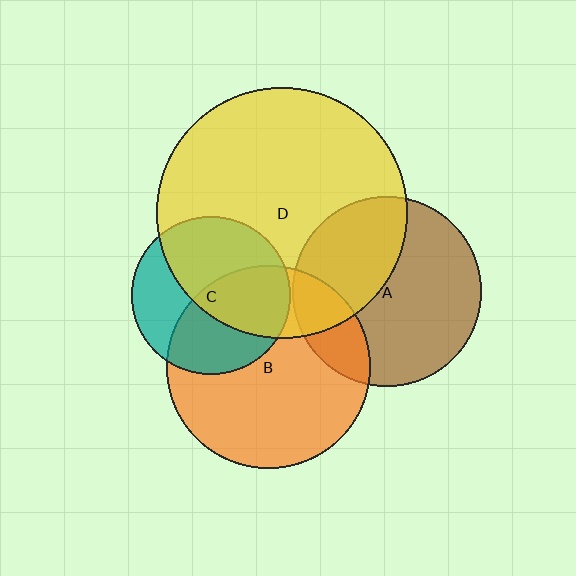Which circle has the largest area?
Circle D (yellow).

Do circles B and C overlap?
Yes.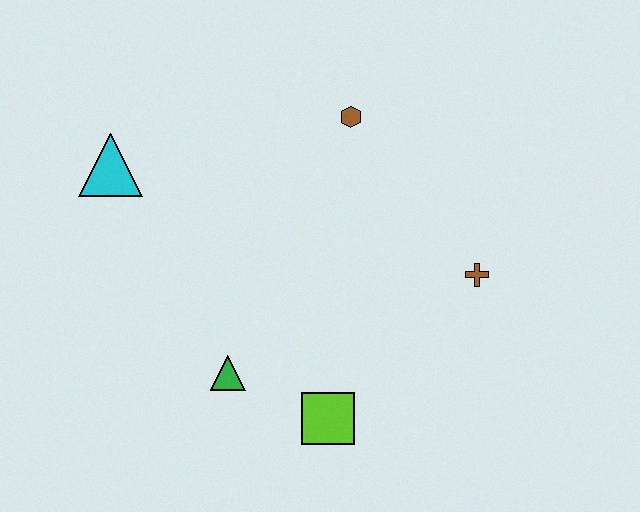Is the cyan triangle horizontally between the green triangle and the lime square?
No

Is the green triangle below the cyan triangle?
Yes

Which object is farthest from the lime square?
The cyan triangle is farthest from the lime square.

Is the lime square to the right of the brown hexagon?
No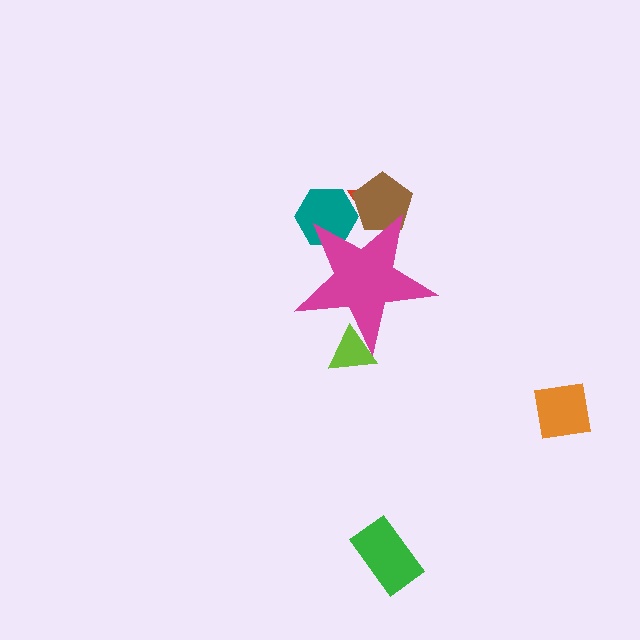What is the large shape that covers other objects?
A magenta star.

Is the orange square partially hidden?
No, the orange square is fully visible.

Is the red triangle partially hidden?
Yes, the red triangle is partially hidden behind the magenta star.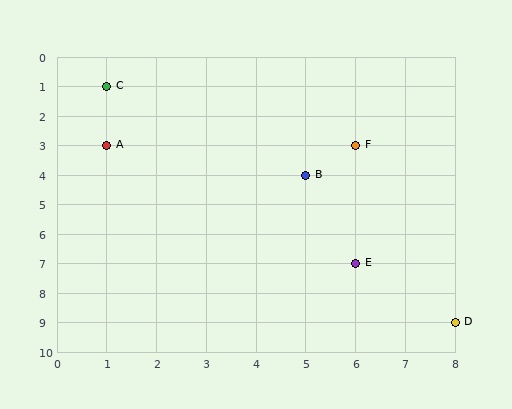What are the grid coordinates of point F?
Point F is at grid coordinates (6, 3).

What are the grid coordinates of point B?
Point B is at grid coordinates (5, 4).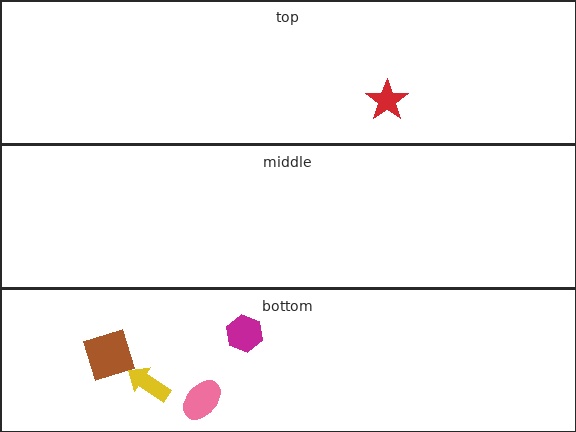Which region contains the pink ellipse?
The bottom region.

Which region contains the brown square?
The bottom region.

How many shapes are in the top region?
1.